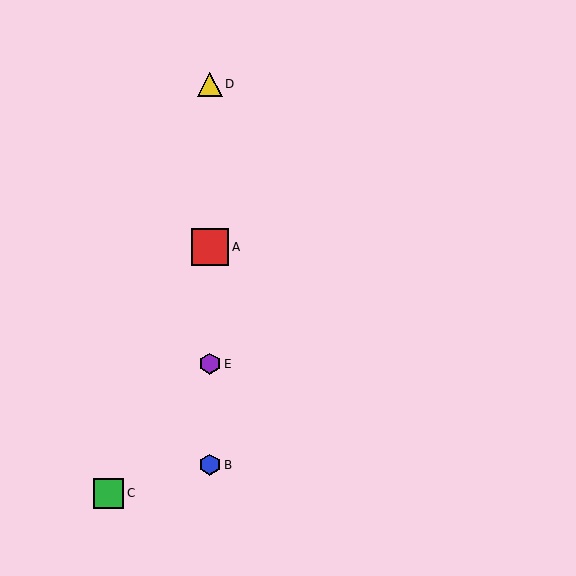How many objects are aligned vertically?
4 objects (A, B, D, E) are aligned vertically.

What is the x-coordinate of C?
Object C is at x≈109.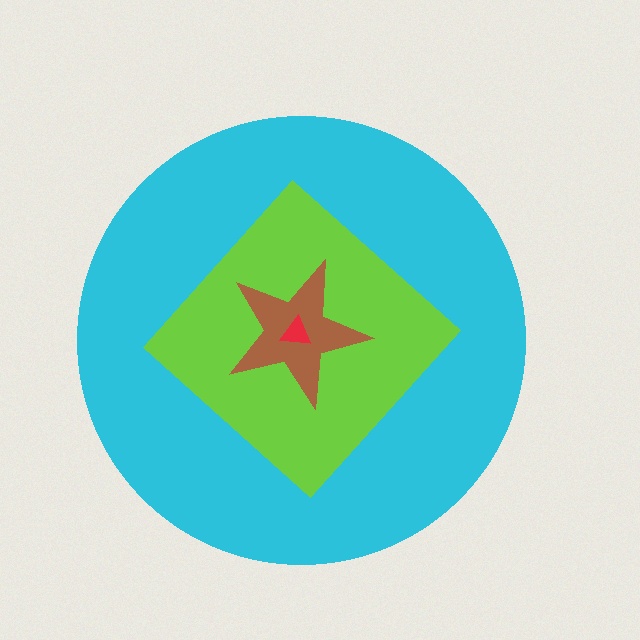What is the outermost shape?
The cyan circle.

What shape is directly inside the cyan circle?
The lime diamond.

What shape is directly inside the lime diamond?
The brown star.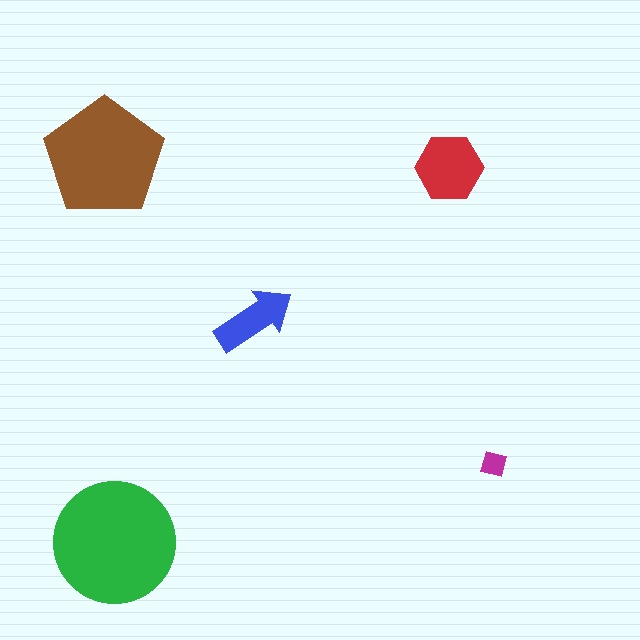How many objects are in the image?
There are 5 objects in the image.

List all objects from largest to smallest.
The green circle, the brown pentagon, the red hexagon, the blue arrow, the magenta square.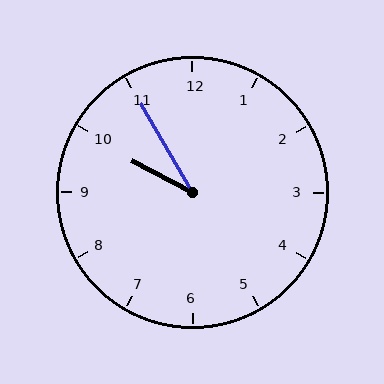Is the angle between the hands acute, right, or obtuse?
It is acute.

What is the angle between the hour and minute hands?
Approximately 32 degrees.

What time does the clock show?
9:55.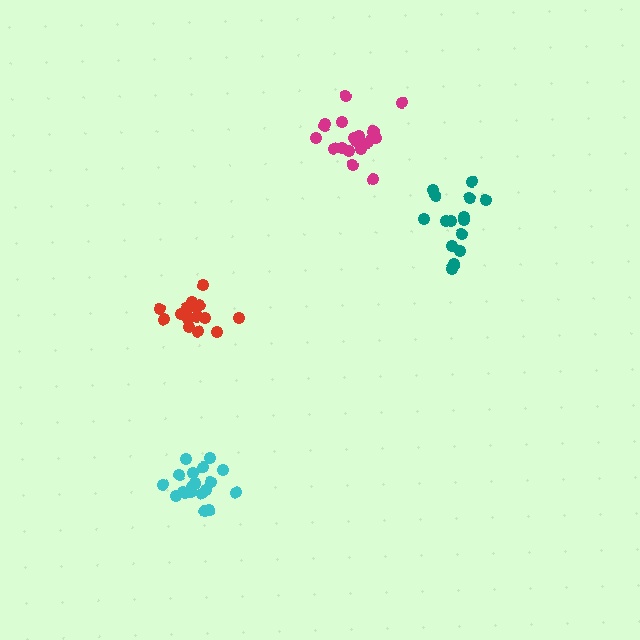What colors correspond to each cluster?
The clusters are colored: teal, cyan, red, magenta.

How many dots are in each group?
Group 1: 15 dots, Group 2: 19 dots, Group 3: 16 dots, Group 4: 19 dots (69 total).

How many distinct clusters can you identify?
There are 4 distinct clusters.